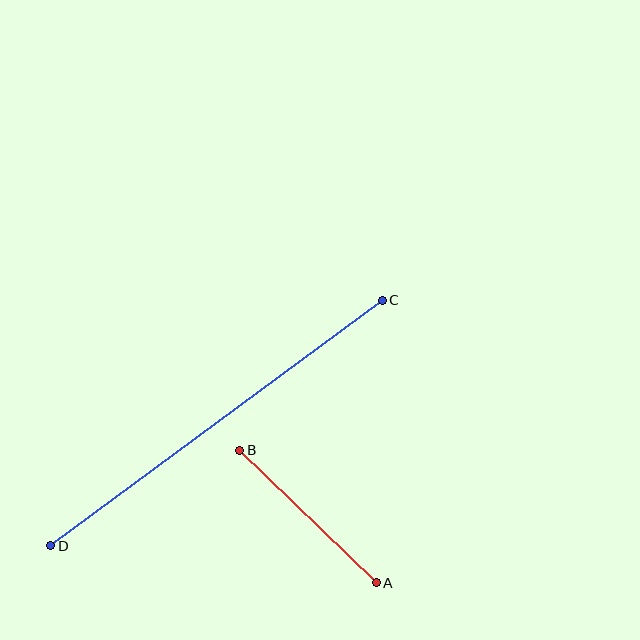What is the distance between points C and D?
The distance is approximately 413 pixels.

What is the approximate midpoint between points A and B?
The midpoint is at approximately (308, 516) pixels.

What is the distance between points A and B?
The distance is approximately 190 pixels.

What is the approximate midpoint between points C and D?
The midpoint is at approximately (217, 423) pixels.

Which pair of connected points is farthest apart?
Points C and D are farthest apart.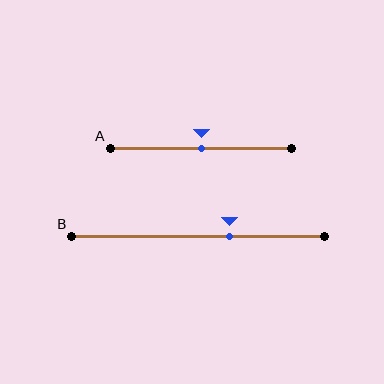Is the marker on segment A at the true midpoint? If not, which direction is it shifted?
Yes, the marker on segment A is at the true midpoint.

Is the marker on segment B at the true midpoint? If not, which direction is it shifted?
No, the marker on segment B is shifted to the right by about 13% of the segment length.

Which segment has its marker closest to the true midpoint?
Segment A has its marker closest to the true midpoint.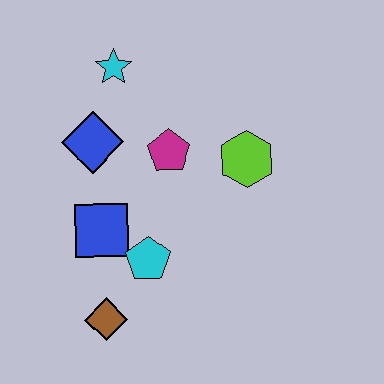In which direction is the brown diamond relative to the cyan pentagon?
The brown diamond is below the cyan pentagon.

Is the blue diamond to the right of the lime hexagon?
No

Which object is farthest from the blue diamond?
The brown diamond is farthest from the blue diamond.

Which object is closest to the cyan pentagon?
The blue square is closest to the cyan pentagon.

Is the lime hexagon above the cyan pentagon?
Yes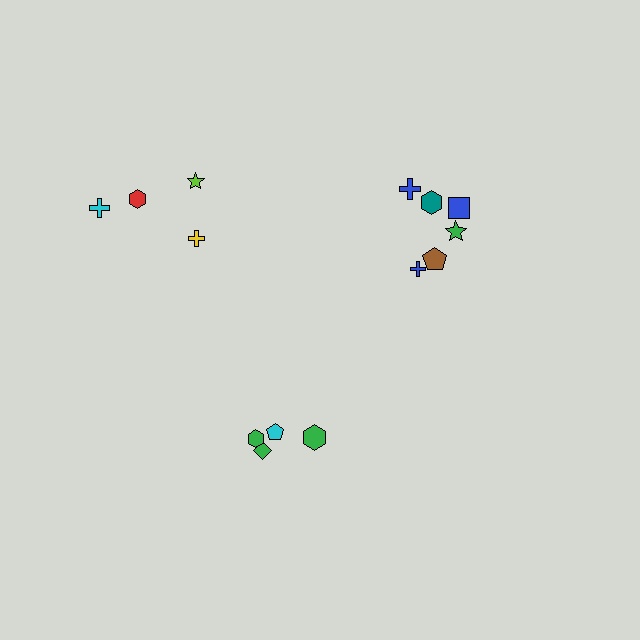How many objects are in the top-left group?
There are 4 objects.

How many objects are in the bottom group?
There are 4 objects.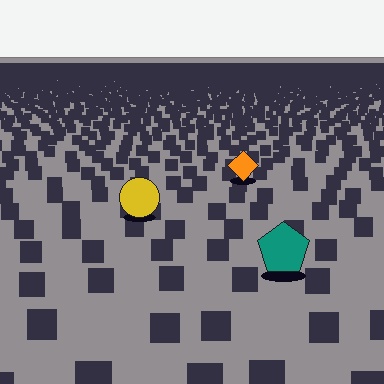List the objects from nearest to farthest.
From nearest to farthest: the teal pentagon, the yellow circle, the orange diamond.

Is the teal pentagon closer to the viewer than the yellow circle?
Yes. The teal pentagon is closer — you can tell from the texture gradient: the ground texture is coarser near it.